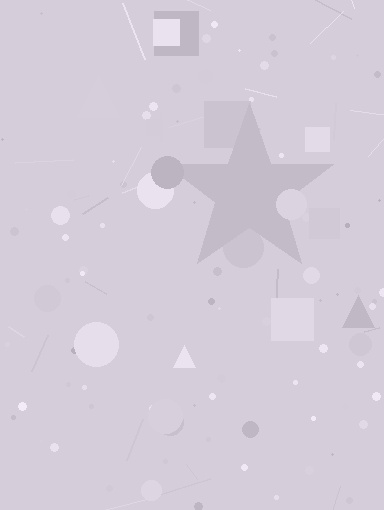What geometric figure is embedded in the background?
A star is embedded in the background.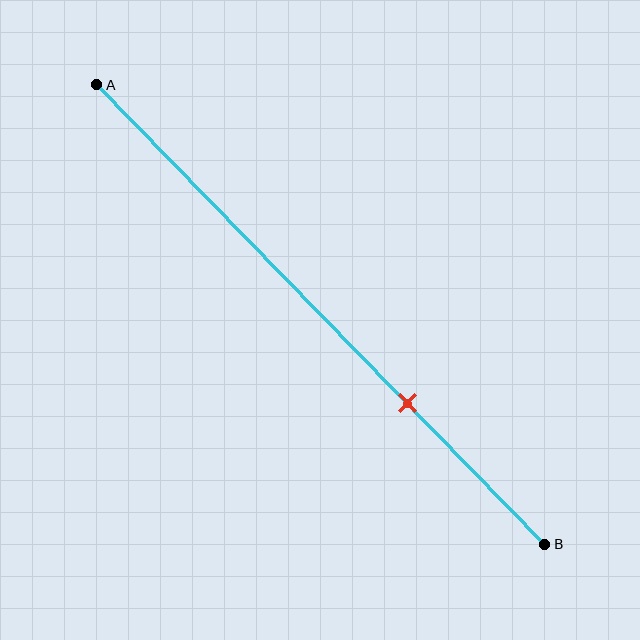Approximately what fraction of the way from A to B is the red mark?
The red mark is approximately 70% of the way from A to B.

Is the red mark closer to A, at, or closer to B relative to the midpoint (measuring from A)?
The red mark is closer to point B than the midpoint of segment AB.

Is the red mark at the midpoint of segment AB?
No, the mark is at about 70% from A, not at the 50% midpoint.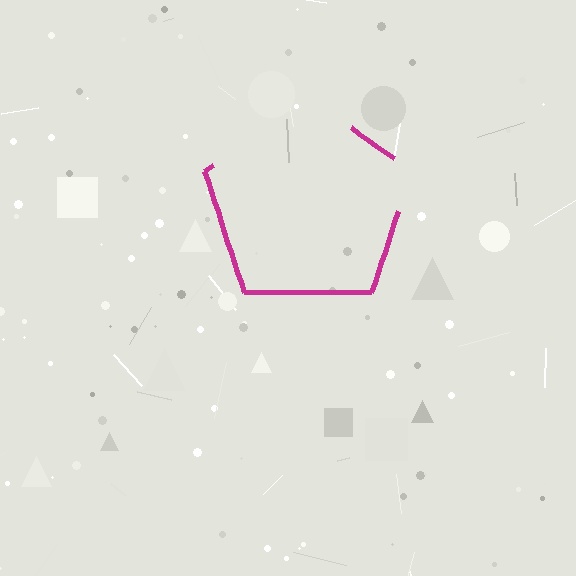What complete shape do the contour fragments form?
The contour fragments form a pentagon.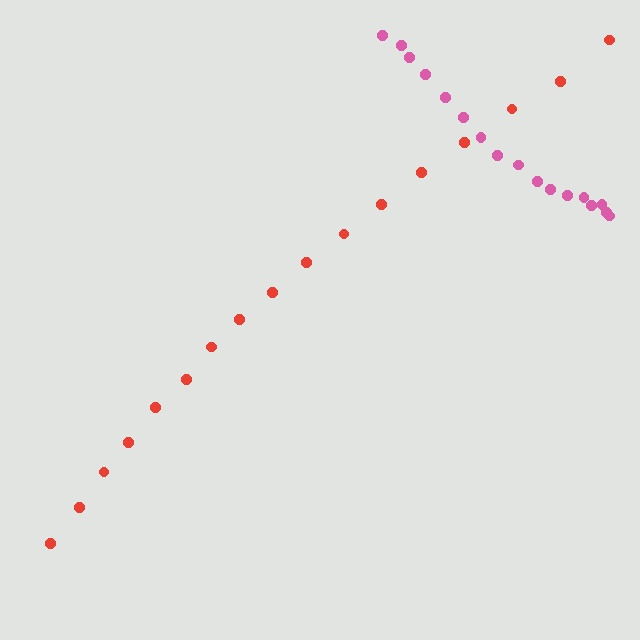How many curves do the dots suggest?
There are 2 distinct paths.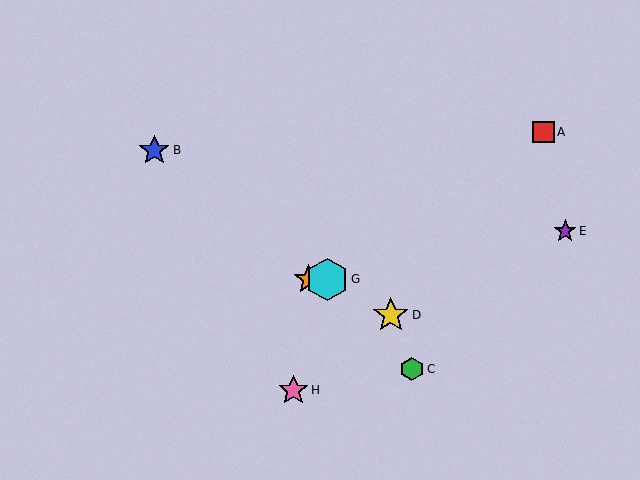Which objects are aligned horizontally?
Objects F, G are aligned horizontally.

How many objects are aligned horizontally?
2 objects (F, G) are aligned horizontally.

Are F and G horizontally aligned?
Yes, both are at y≈279.